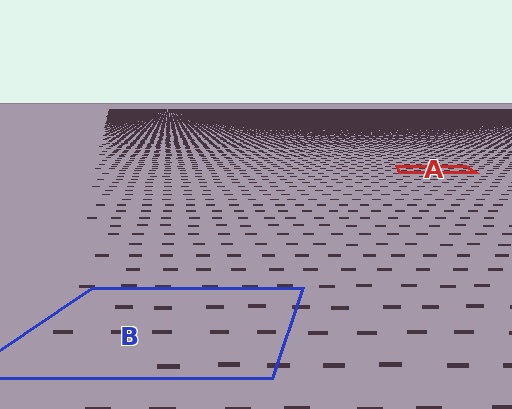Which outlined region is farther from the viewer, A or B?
Region A is farther from the viewer — the texture elements inside it appear smaller and more densely packed.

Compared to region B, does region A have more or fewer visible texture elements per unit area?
Region A has more texture elements per unit area — they are packed more densely because it is farther away.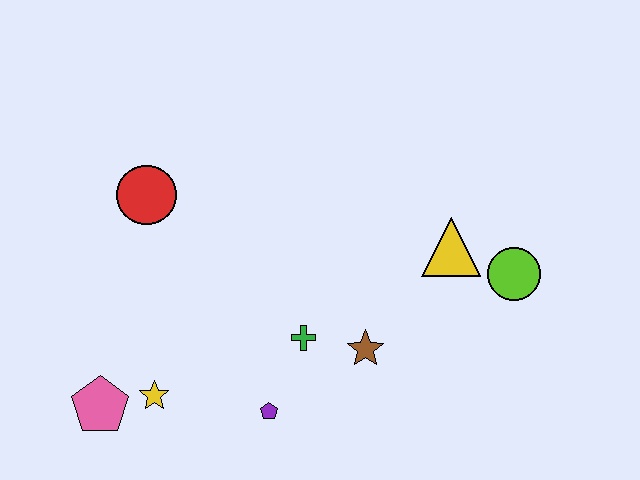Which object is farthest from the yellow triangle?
The pink pentagon is farthest from the yellow triangle.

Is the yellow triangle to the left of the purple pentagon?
No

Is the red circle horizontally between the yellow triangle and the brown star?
No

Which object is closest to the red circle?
The yellow star is closest to the red circle.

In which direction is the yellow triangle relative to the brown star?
The yellow triangle is above the brown star.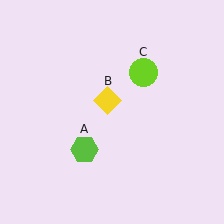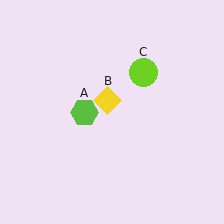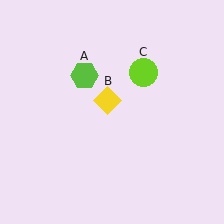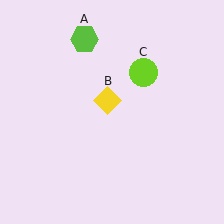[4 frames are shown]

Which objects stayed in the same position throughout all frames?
Yellow diamond (object B) and lime circle (object C) remained stationary.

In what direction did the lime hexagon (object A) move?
The lime hexagon (object A) moved up.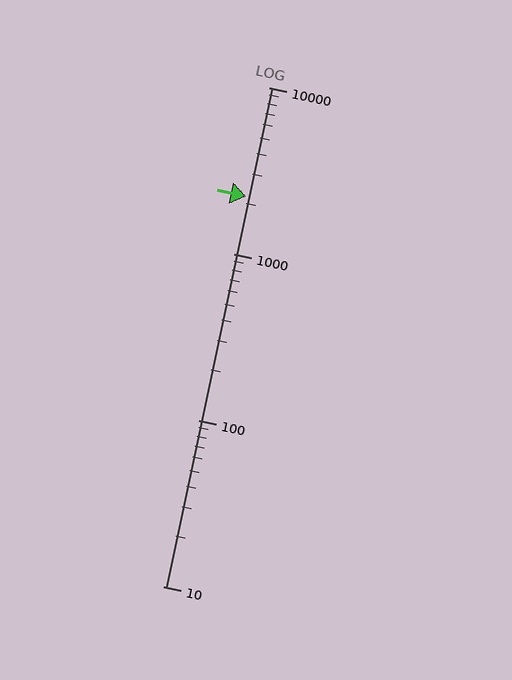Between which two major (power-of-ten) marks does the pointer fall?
The pointer is between 1000 and 10000.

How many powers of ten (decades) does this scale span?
The scale spans 3 decades, from 10 to 10000.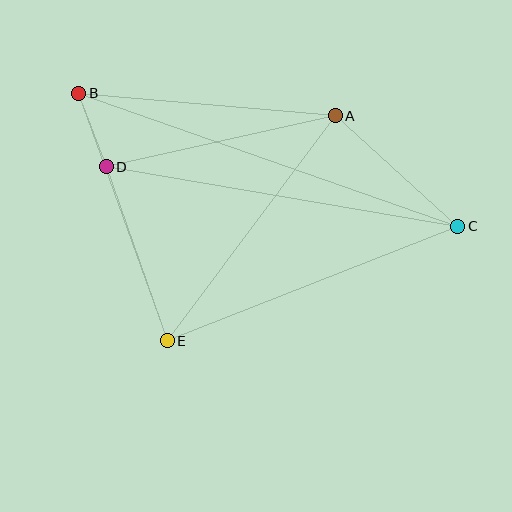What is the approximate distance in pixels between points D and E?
The distance between D and E is approximately 184 pixels.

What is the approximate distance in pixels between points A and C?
The distance between A and C is approximately 165 pixels.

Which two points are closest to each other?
Points B and D are closest to each other.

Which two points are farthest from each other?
Points B and C are farthest from each other.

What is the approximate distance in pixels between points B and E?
The distance between B and E is approximately 263 pixels.